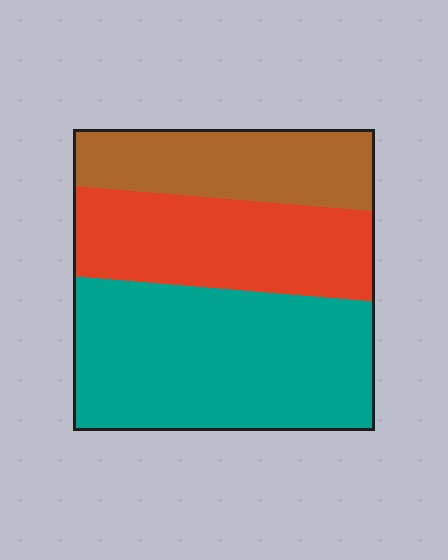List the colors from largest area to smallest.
From largest to smallest: teal, red, brown.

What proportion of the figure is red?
Red covers around 30% of the figure.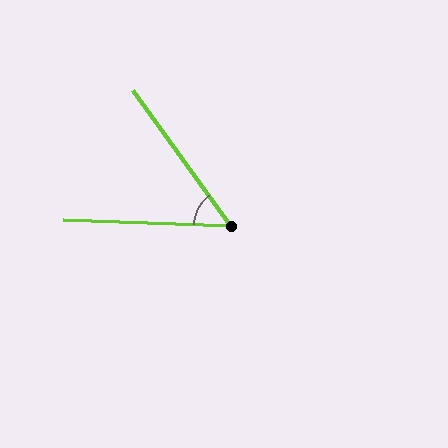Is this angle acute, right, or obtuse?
It is acute.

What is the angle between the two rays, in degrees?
Approximately 52 degrees.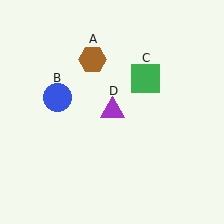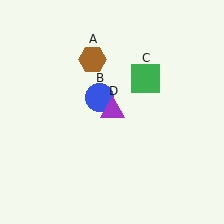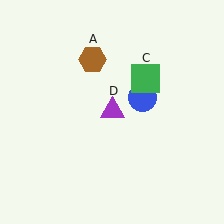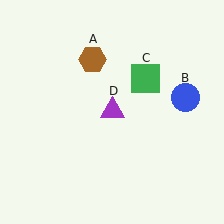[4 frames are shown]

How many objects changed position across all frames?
1 object changed position: blue circle (object B).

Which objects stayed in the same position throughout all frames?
Brown hexagon (object A) and green square (object C) and purple triangle (object D) remained stationary.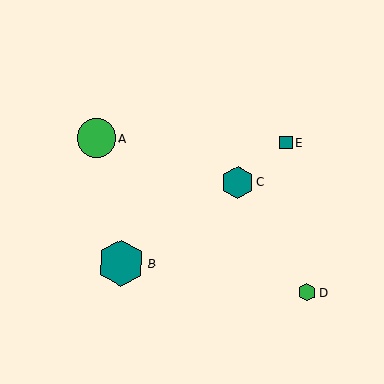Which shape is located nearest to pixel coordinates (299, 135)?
The teal square (labeled E) at (286, 142) is nearest to that location.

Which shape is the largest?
The teal hexagon (labeled B) is the largest.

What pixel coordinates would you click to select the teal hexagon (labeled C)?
Click at (238, 182) to select the teal hexagon C.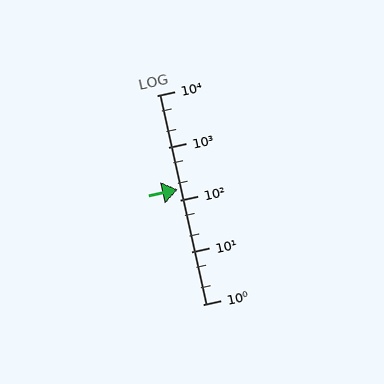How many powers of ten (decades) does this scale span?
The scale spans 4 decades, from 1 to 10000.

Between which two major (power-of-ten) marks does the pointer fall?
The pointer is between 100 and 1000.